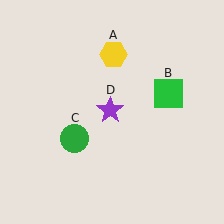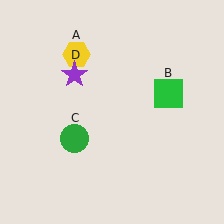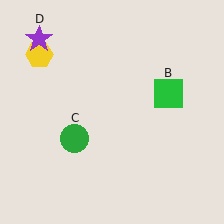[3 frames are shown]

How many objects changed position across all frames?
2 objects changed position: yellow hexagon (object A), purple star (object D).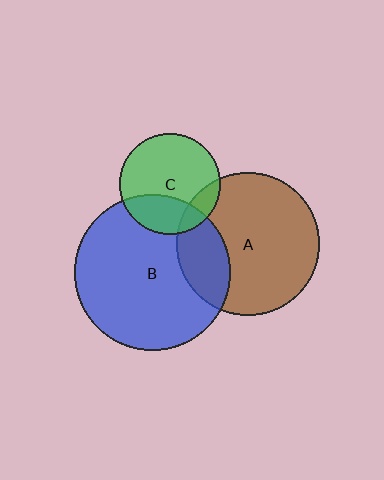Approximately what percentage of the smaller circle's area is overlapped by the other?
Approximately 15%.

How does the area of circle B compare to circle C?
Approximately 2.4 times.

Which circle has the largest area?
Circle B (blue).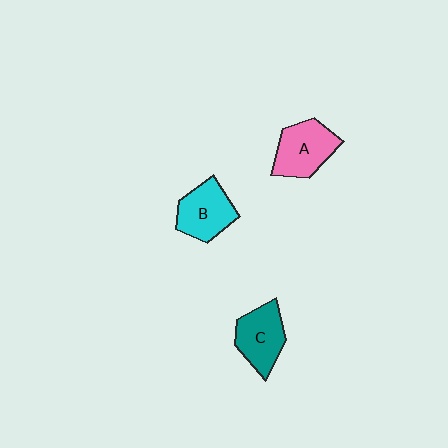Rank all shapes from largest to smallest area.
From largest to smallest: A (pink), B (cyan), C (teal).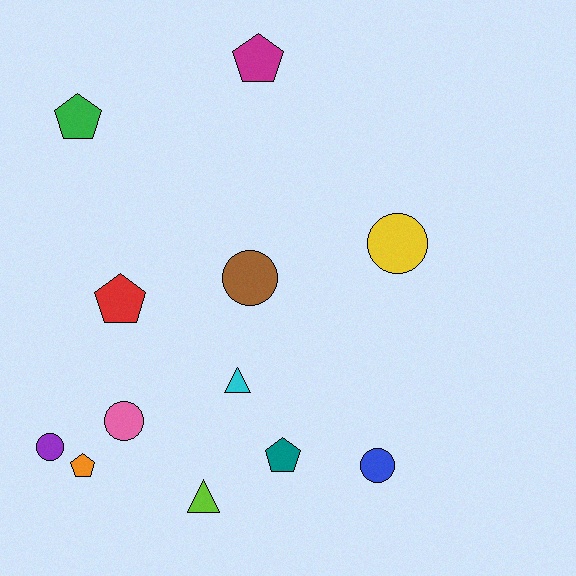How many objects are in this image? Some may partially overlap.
There are 12 objects.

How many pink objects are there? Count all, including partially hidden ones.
There is 1 pink object.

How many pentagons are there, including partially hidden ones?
There are 5 pentagons.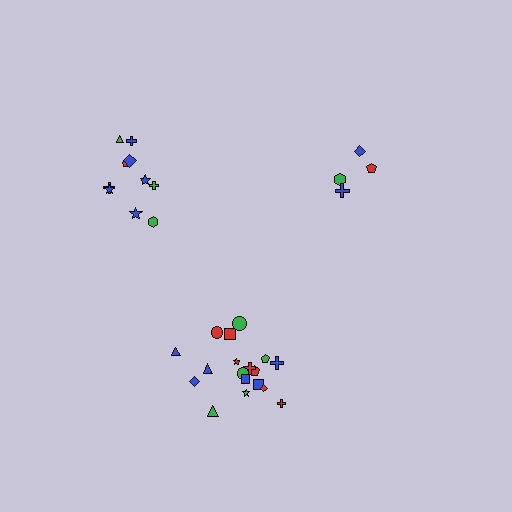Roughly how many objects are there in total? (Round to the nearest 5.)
Roughly 30 objects in total.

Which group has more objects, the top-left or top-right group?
The top-left group.